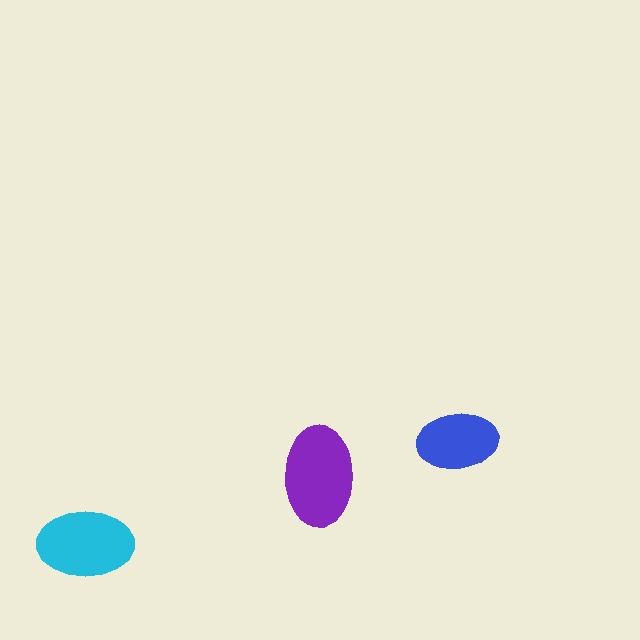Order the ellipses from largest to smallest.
the purple one, the cyan one, the blue one.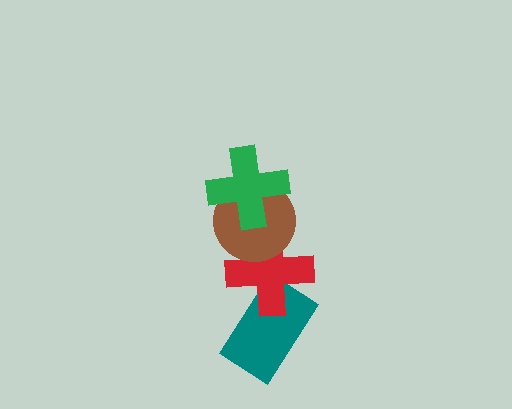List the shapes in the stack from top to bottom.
From top to bottom: the green cross, the brown circle, the red cross, the teal rectangle.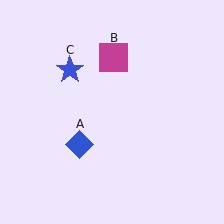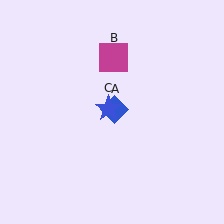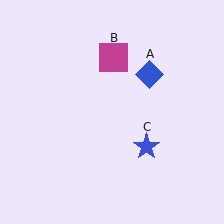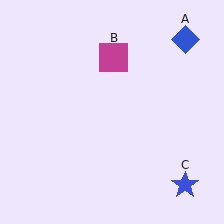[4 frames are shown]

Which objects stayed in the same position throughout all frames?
Magenta square (object B) remained stationary.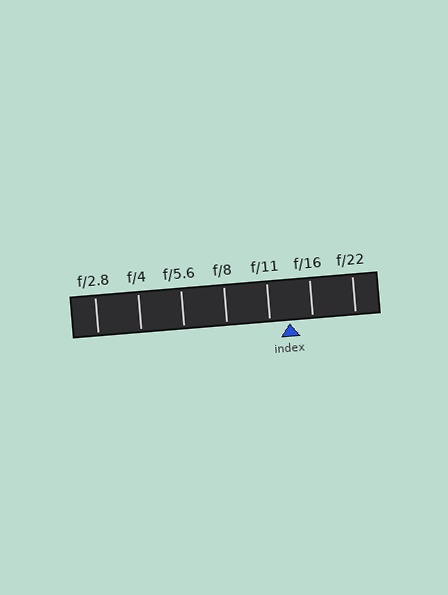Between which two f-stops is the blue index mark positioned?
The index mark is between f/11 and f/16.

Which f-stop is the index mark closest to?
The index mark is closest to f/11.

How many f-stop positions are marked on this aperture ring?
There are 7 f-stop positions marked.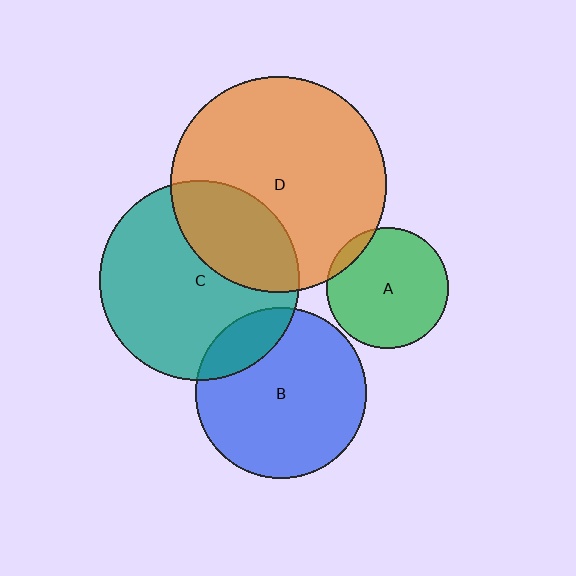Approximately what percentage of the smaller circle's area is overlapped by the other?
Approximately 15%.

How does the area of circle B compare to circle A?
Approximately 2.0 times.